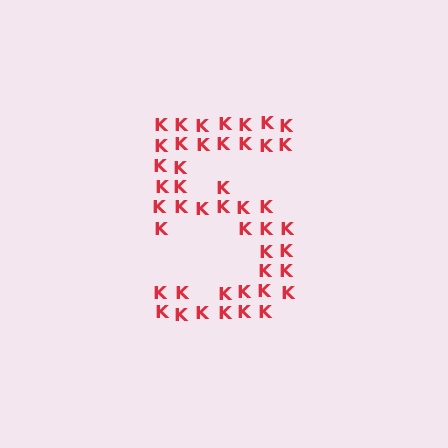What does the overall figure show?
The overall figure shows the digit 5.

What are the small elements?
The small elements are letter K's.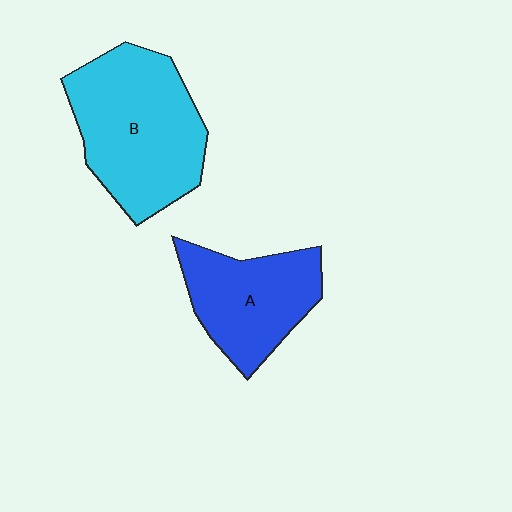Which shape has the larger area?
Shape B (cyan).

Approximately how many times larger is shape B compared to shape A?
Approximately 1.4 times.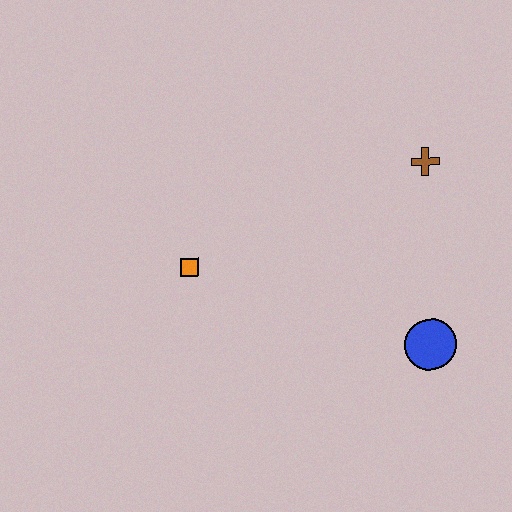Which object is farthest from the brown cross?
The orange square is farthest from the brown cross.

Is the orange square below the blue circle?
No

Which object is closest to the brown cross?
The blue circle is closest to the brown cross.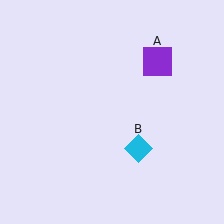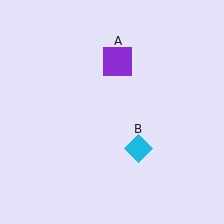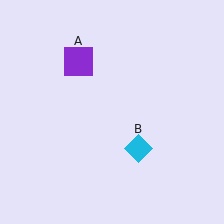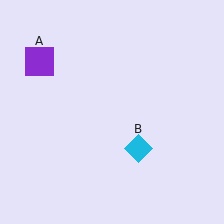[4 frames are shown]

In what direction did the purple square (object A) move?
The purple square (object A) moved left.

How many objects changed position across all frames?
1 object changed position: purple square (object A).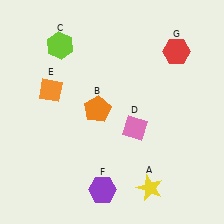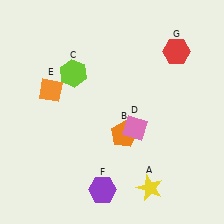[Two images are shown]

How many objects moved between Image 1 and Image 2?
2 objects moved between the two images.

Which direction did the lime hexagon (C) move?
The lime hexagon (C) moved down.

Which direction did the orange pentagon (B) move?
The orange pentagon (B) moved right.